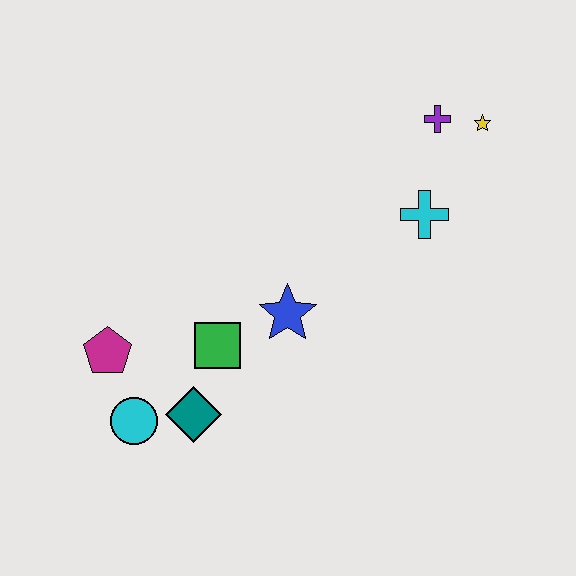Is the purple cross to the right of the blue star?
Yes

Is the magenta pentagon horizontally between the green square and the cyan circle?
No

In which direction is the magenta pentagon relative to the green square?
The magenta pentagon is to the left of the green square.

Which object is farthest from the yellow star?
The cyan circle is farthest from the yellow star.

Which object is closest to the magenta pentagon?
The cyan circle is closest to the magenta pentagon.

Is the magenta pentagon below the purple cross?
Yes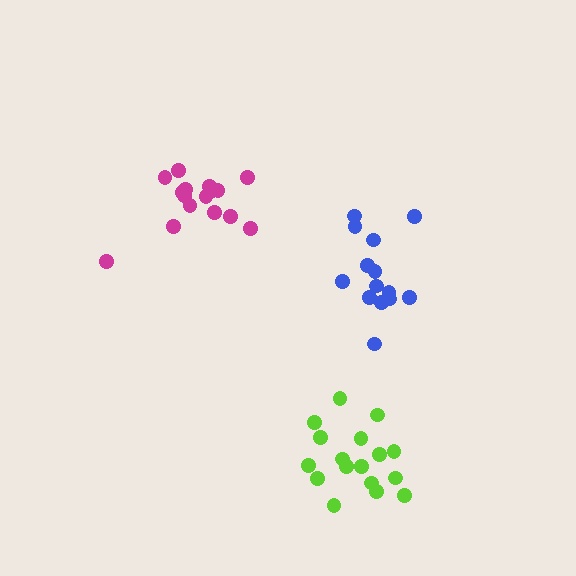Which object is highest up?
The magenta cluster is topmost.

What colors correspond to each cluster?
The clusters are colored: magenta, blue, lime.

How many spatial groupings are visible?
There are 3 spatial groupings.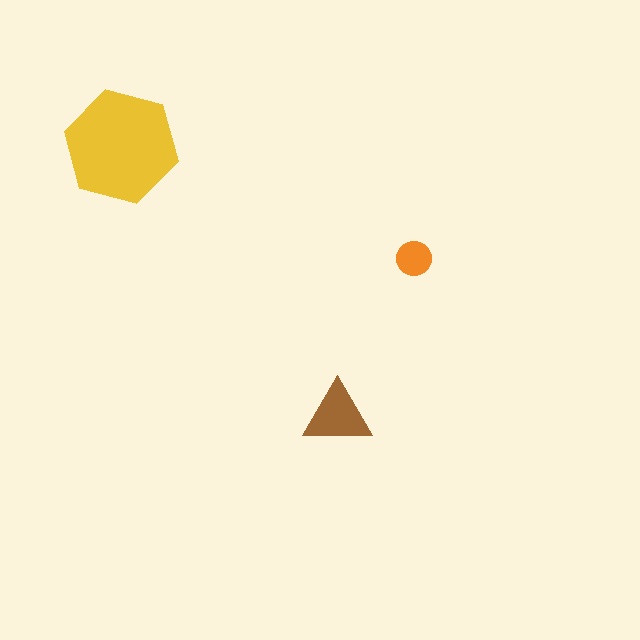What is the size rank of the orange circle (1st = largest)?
3rd.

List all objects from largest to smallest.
The yellow hexagon, the brown triangle, the orange circle.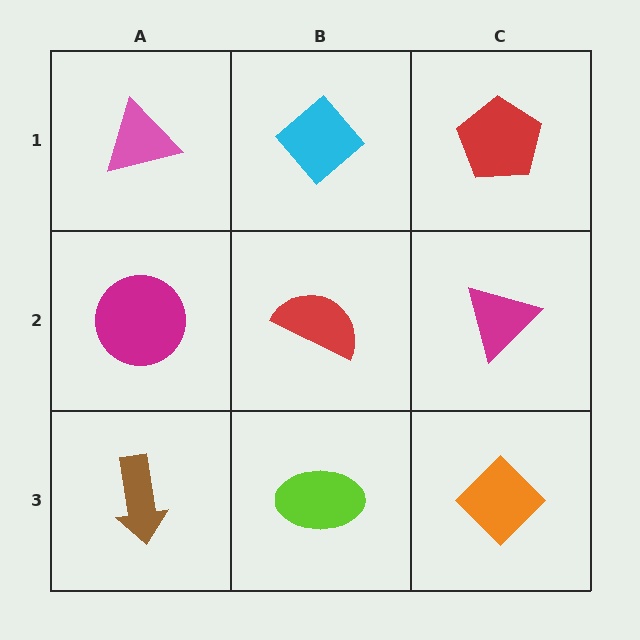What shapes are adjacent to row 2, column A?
A pink triangle (row 1, column A), a brown arrow (row 3, column A), a red semicircle (row 2, column B).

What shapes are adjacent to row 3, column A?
A magenta circle (row 2, column A), a lime ellipse (row 3, column B).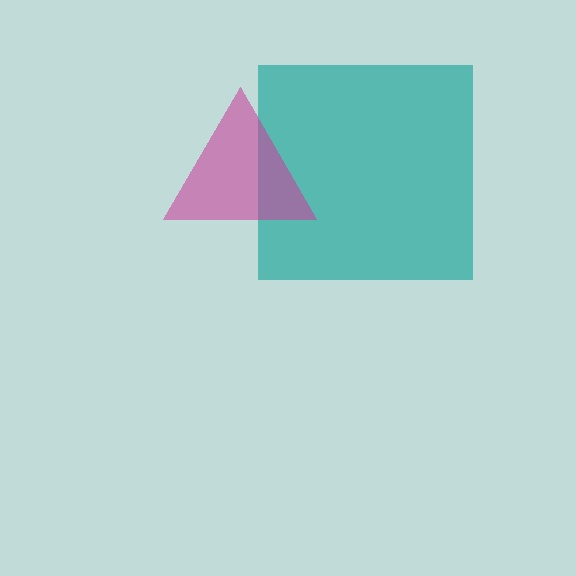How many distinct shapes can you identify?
There are 2 distinct shapes: a teal square, a magenta triangle.